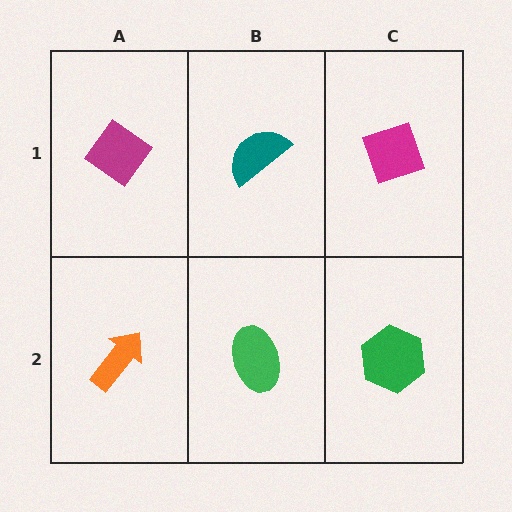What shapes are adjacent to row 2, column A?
A magenta diamond (row 1, column A), a green ellipse (row 2, column B).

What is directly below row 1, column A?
An orange arrow.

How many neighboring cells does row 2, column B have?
3.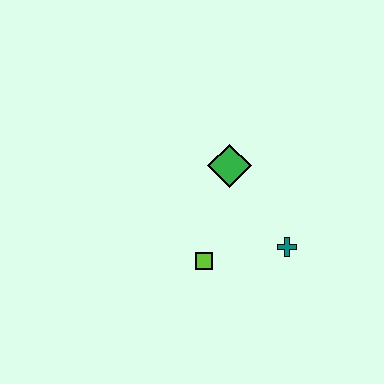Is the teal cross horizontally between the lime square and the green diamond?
No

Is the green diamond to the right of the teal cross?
No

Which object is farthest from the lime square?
The green diamond is farthest from the lime square.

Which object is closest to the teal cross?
The lime square is closest to the teal cross.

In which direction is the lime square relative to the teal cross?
The lime square is to the left of the teal cross.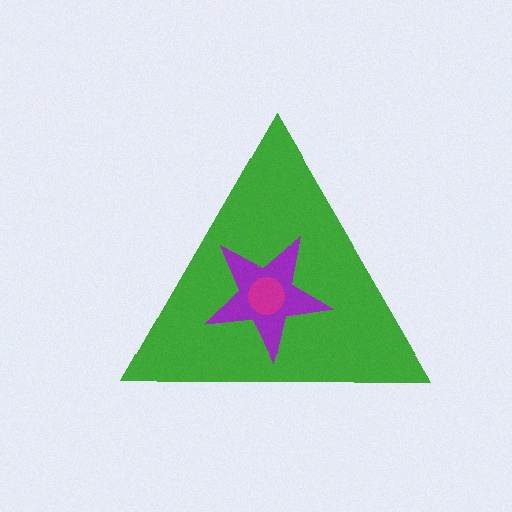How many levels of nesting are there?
3.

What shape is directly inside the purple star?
The magenta circle.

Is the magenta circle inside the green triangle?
Yes.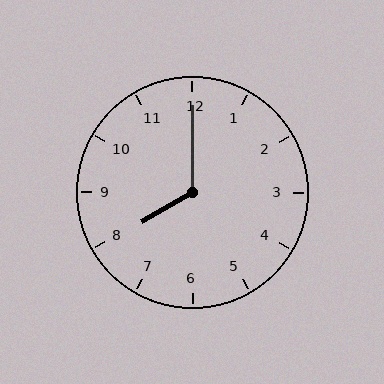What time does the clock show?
8:00.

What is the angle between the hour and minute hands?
Approximately 120 degrees.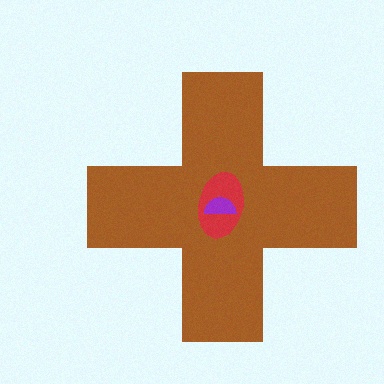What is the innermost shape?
The purple semicircle.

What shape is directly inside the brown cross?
The red ellipse.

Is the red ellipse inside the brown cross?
Yes.